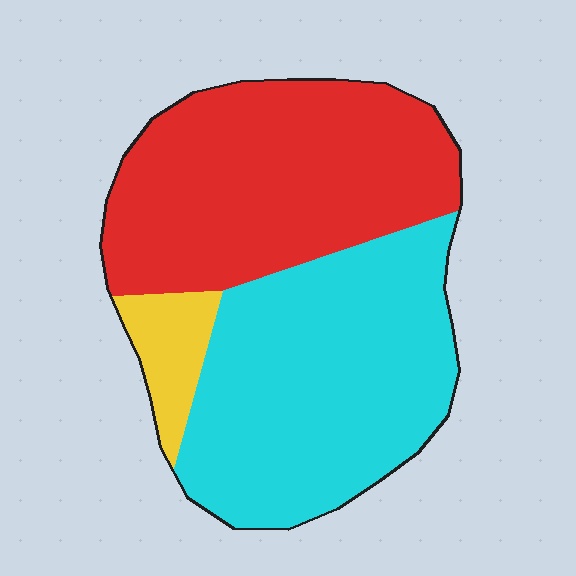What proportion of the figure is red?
Red covers 45% of the figure.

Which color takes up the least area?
Yellow, at roughly 10%.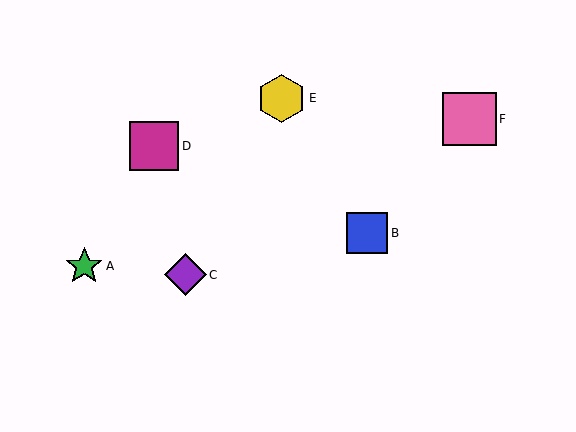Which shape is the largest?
The pink square (labeled F) is the largest.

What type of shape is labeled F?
Shape F is a pink square.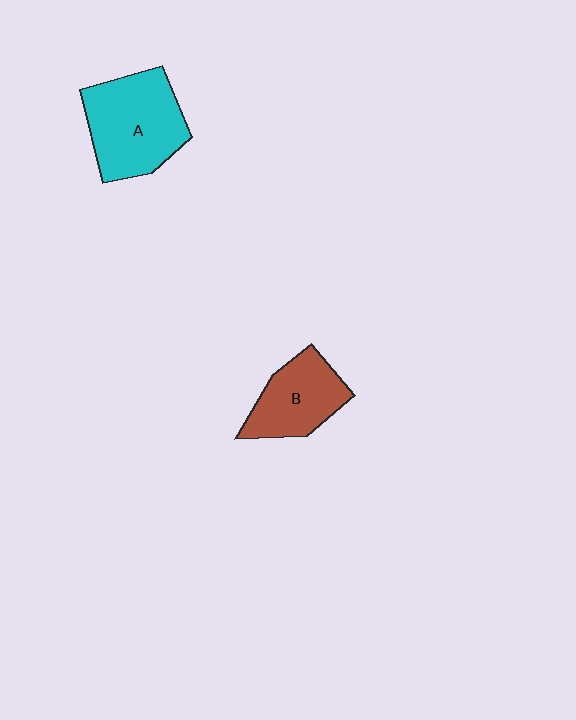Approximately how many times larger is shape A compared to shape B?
Approximately 1.4 times.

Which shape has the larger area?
Shape A (cyan).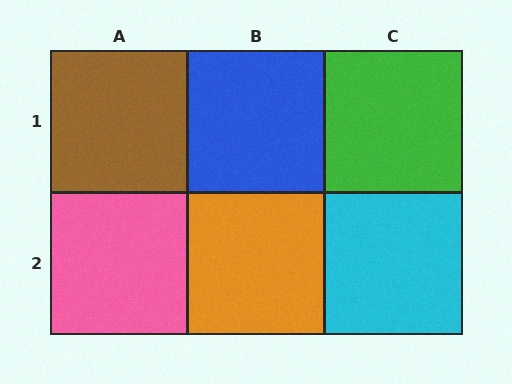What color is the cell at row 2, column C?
Cyan.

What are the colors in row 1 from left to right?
Brown, blue, green.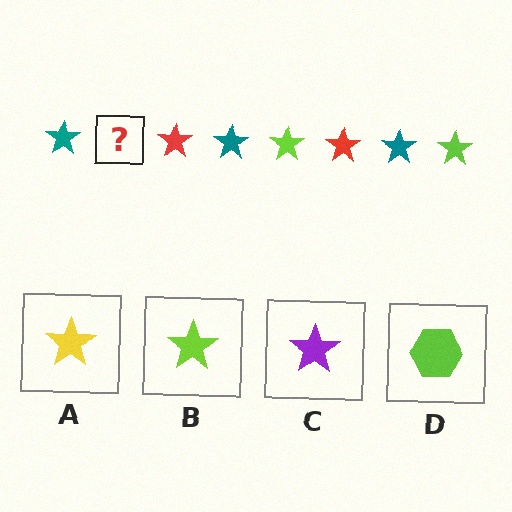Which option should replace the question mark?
Option B.